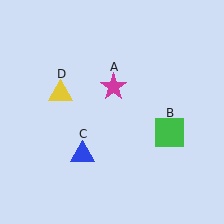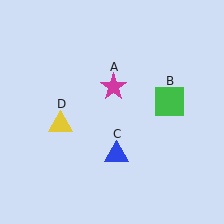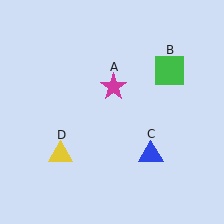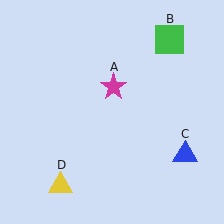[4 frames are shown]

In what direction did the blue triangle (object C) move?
The blue triangle (object C) moved right.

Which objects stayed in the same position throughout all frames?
Magenta star (object A) remained stationary.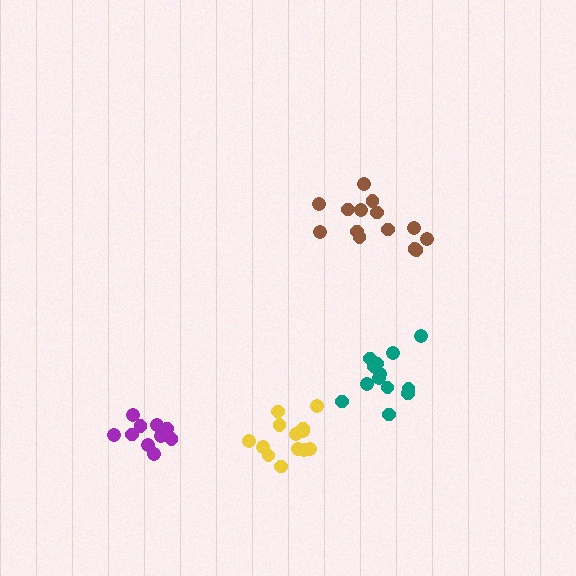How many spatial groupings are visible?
There are 4 spatial groupings.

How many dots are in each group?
Group 1: 14 dots, Group 2: 14 dots, Group 3: 10 dots, Group 4: 13 dots (51 total).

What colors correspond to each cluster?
The clusters are colored: brown, teal, purple, yellow.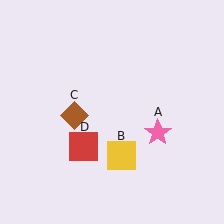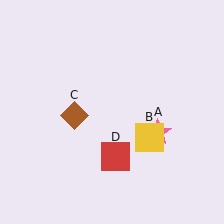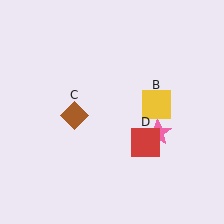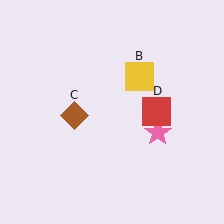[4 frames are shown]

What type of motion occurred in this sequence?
The yellow square (object B), red square (object D) rotated counterclockwise around the center of the scene.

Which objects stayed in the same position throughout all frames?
Pink star (object A) and brown diamond (object C) remained stationary.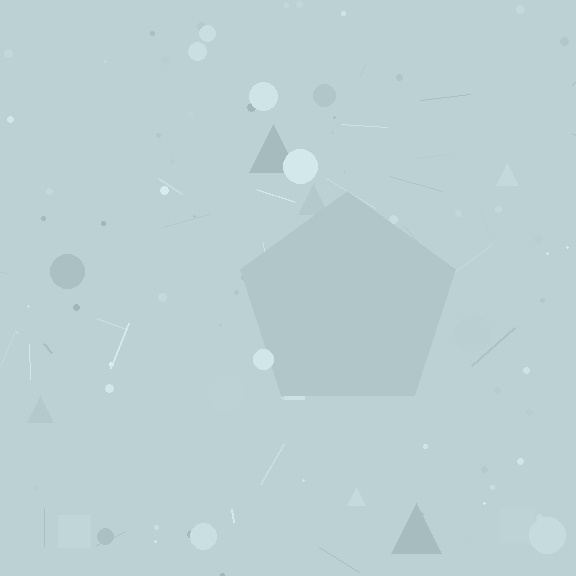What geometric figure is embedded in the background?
A pentagon is embedded in the background.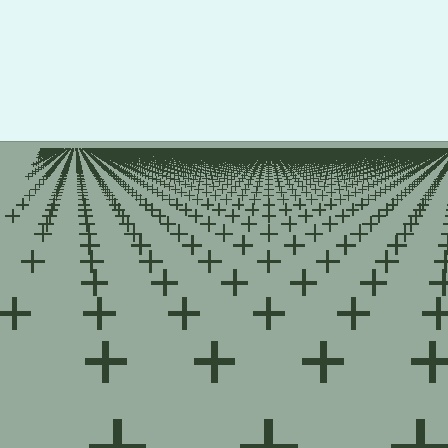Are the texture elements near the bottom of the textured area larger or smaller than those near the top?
Larger. Near the bottom, elements are closer to the viewer and appear at a bigger on-screen size.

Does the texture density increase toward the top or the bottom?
Density increases toward the top.